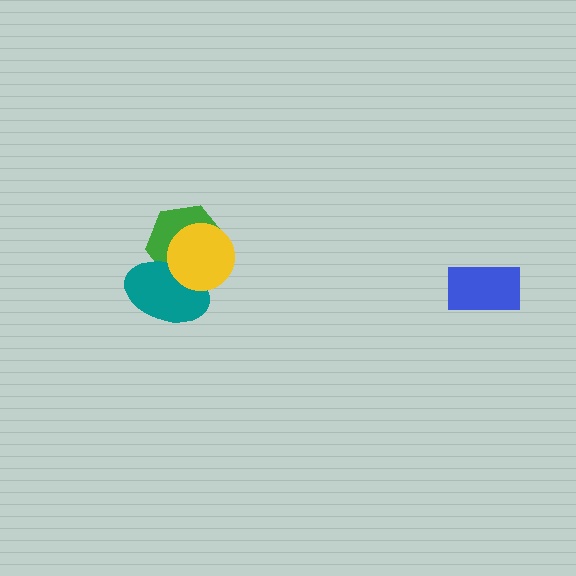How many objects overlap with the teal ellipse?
2 objects overlap with the teal ellipse.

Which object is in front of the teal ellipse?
The yellow circle is in front of the teal ellipse.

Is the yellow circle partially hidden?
No, no other shape covers it.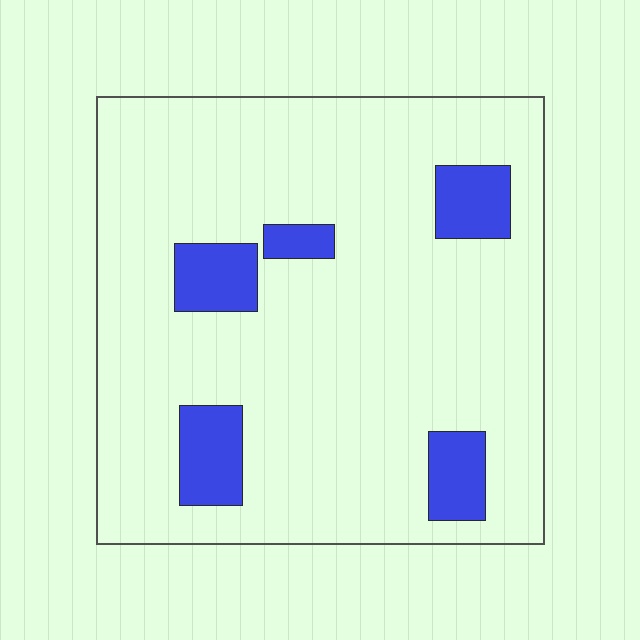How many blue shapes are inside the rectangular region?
5.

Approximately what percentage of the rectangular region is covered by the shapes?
Approximately 15%.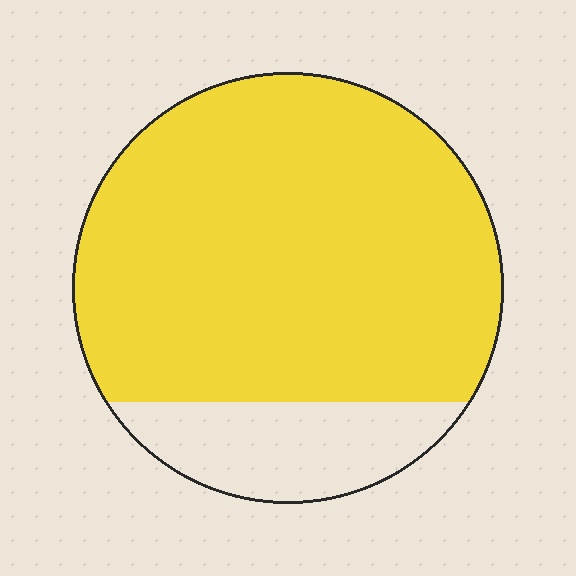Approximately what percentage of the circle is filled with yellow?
Approximately 80%.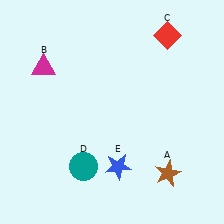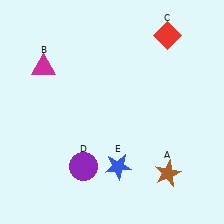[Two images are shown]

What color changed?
The circle (D) changed from teal in Image 1 to purple in Image 2.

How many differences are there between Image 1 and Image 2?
There is 1 difference between the two images.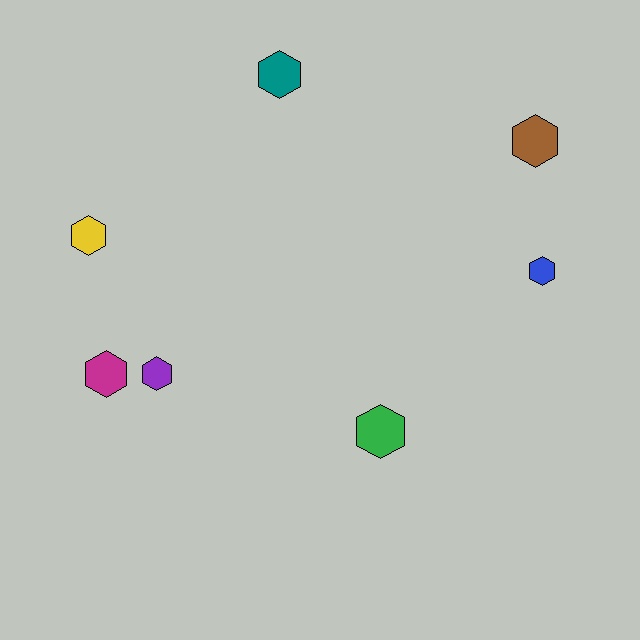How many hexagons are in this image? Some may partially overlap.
There are 7 hexagons.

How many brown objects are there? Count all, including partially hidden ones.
There is 1 brown object.